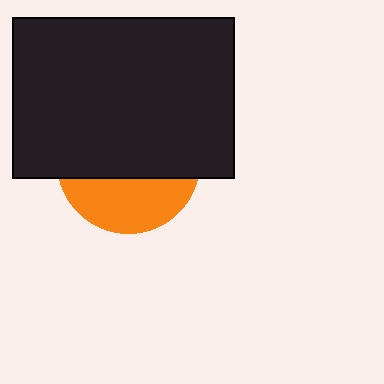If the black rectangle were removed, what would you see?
You would see the complete orange circle.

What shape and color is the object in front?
The object in front is a black rectangle.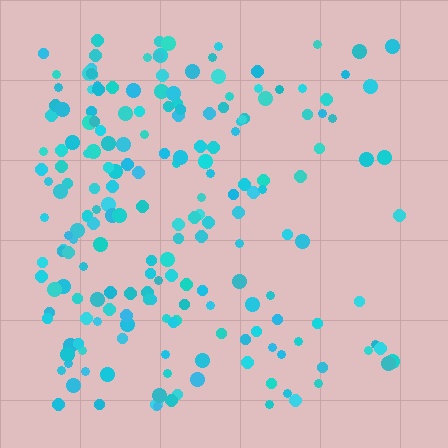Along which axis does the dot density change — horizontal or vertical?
Horizontal.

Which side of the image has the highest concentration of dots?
The left.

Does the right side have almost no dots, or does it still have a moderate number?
Still a moderate number, just noticeably fewer than the left.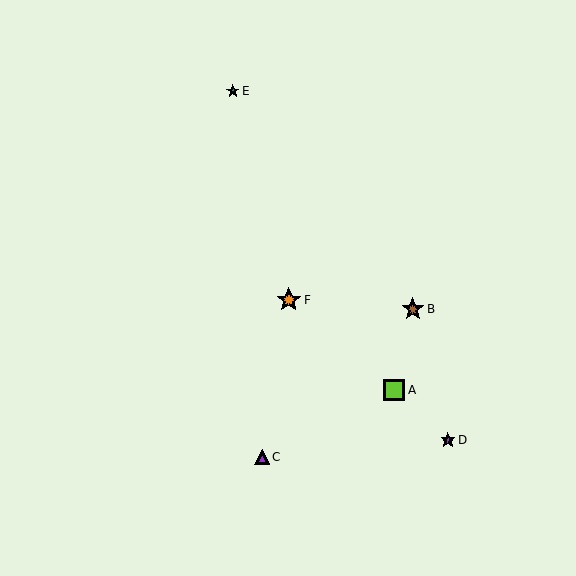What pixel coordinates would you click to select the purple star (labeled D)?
Click at (448, 440) to select the purple star D.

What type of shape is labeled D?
Shape D is a purple star.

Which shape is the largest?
The orange star (labeled F) is the largest.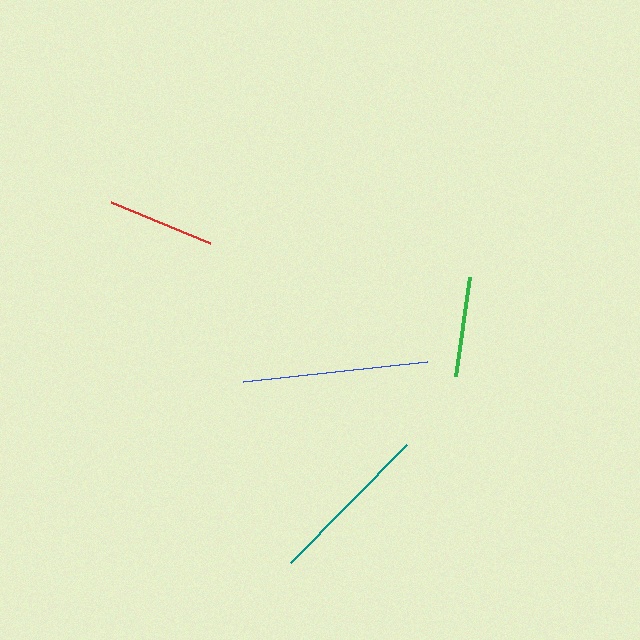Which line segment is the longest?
The blue line is the longest at approximately 185 pixels.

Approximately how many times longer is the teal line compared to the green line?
The teal line is approximately 1.7 times the length of the green line.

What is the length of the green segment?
The green segment is approximately 100 pixels long.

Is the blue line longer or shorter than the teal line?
The blue line is longer than the teal line.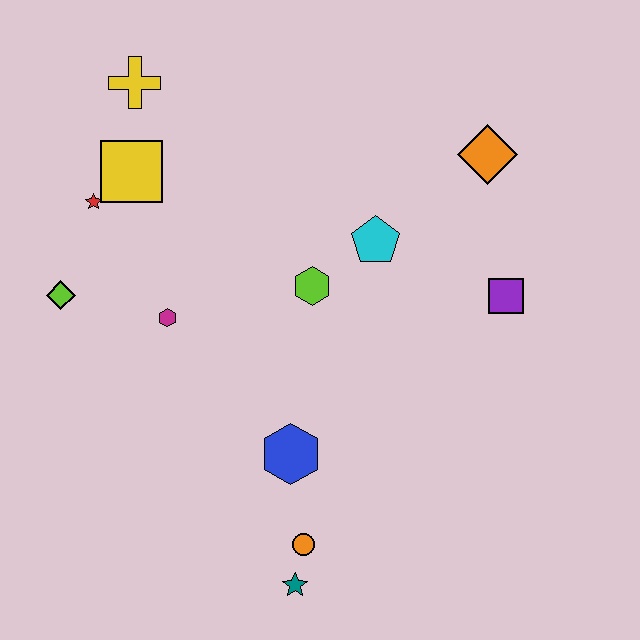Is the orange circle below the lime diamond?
Yes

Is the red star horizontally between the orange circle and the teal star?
No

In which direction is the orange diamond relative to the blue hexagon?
The orange diamond is above the blue hexagon.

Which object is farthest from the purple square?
The lime diamond is farthest from the purple square.